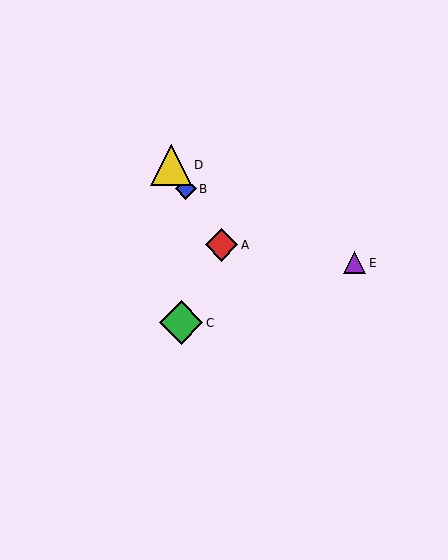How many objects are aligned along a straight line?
3 objects (A, B, D) are aligned along a straight line.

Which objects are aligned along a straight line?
Objects A, B, D are aligned along a straight line.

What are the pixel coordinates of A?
Object A is at (222, 245).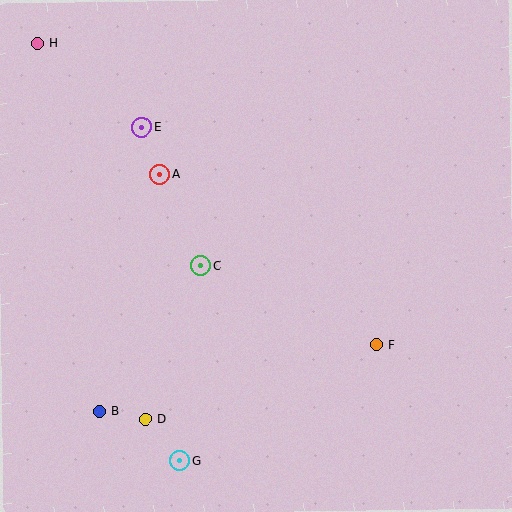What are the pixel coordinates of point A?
Point A is at (160, 175).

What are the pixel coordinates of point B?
Point B is at (99, 411).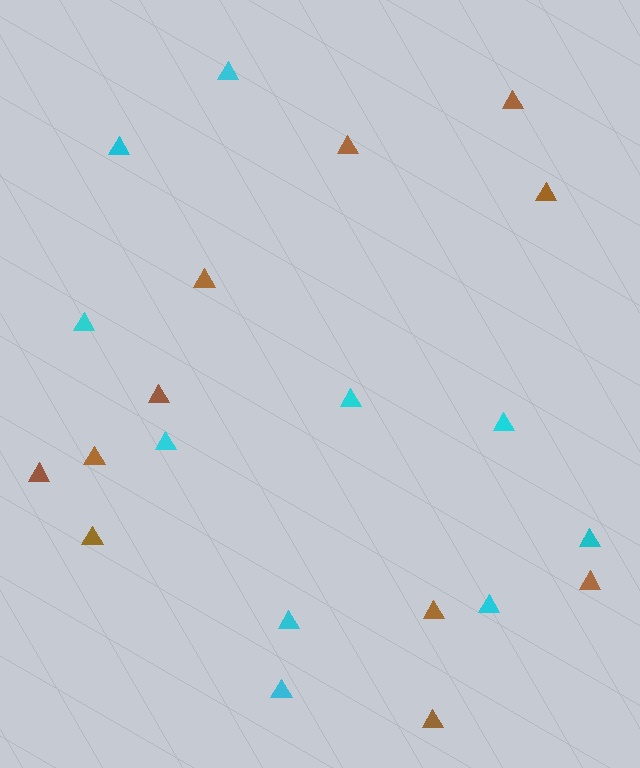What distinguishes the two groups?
There are 2 groups: one group of cyan triangles (10) and one group of brown triangles (11).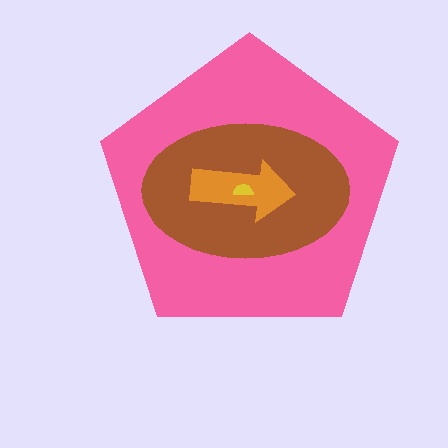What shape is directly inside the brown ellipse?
The orange arrow.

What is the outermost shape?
The pink pentagon.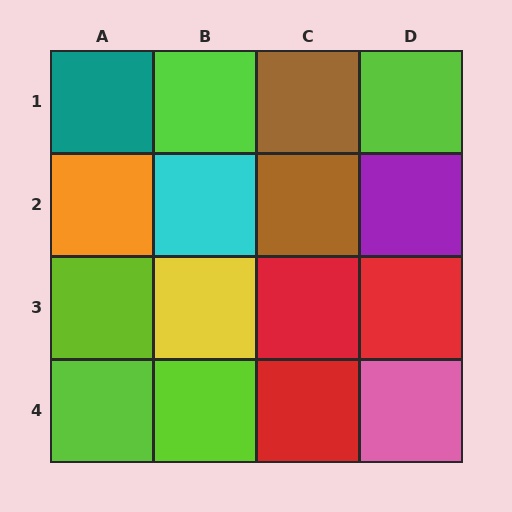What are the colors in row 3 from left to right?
Lime, yellow, red, red.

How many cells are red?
3 cells are red.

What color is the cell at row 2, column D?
Purple.